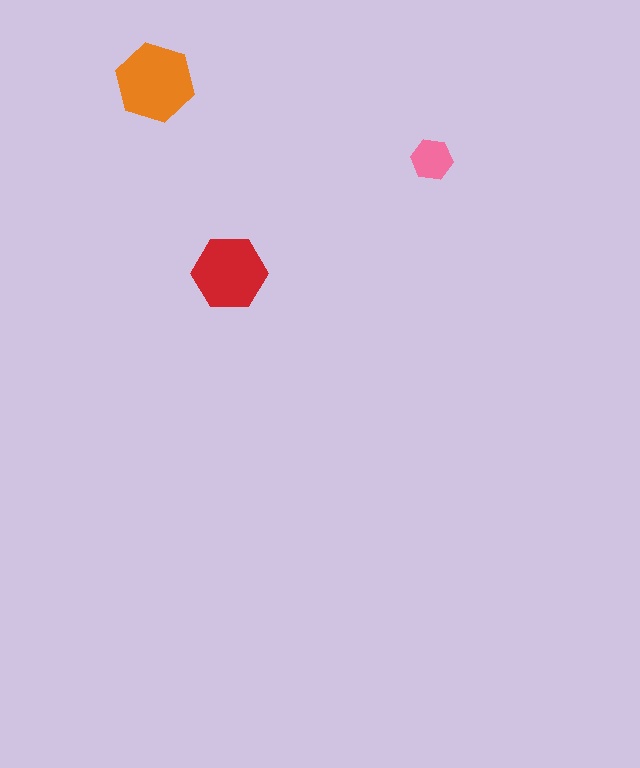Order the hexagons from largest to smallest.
the orange one, the red one, the pink one.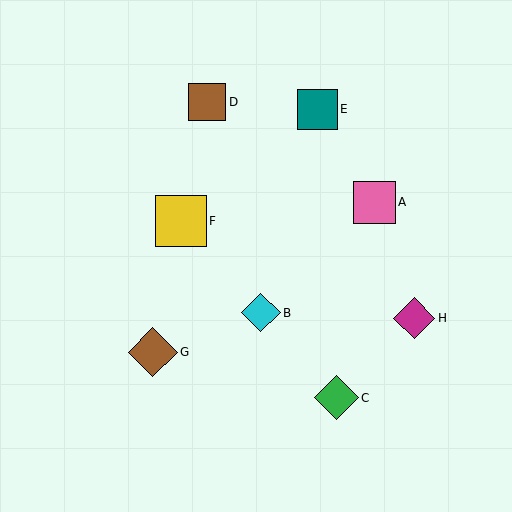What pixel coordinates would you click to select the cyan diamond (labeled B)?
Click at (261, 313) to select the cyan diamond B.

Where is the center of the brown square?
The center of the brown square is at (207, 102).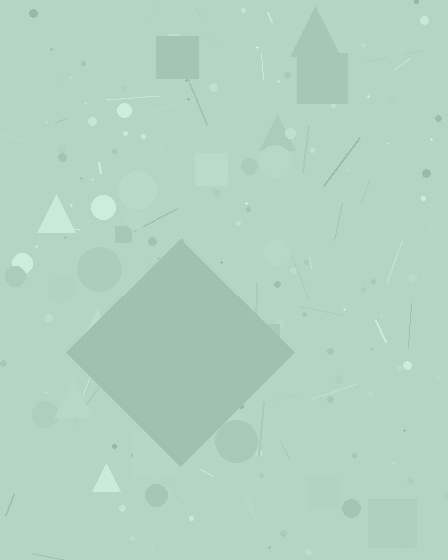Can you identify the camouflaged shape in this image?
The camouflaged shape is a diamond.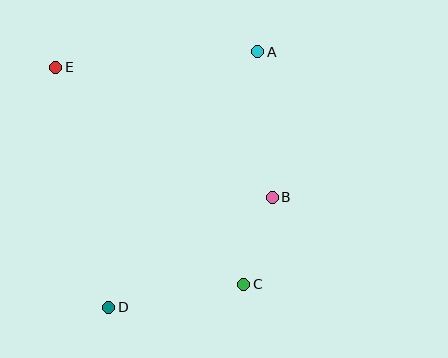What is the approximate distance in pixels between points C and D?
The distance between C and D is approximately 137 pixels.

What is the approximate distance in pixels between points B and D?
The distance between B and D is approximately 197 pixels.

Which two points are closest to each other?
Points B and C are closest to each other.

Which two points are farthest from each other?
Points A and D are farthest from each other.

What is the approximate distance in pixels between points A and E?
The distance between A and E is approximately 203 pixels.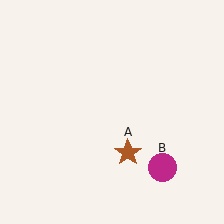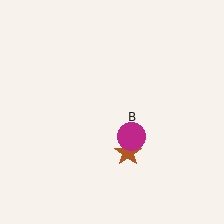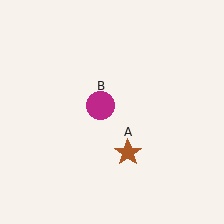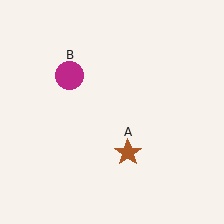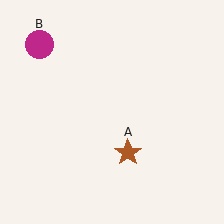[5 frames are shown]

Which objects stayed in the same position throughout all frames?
Brown star (object A) remained stationary.